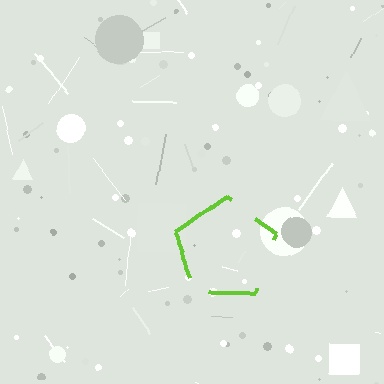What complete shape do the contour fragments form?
The contour fragments form a pentagon.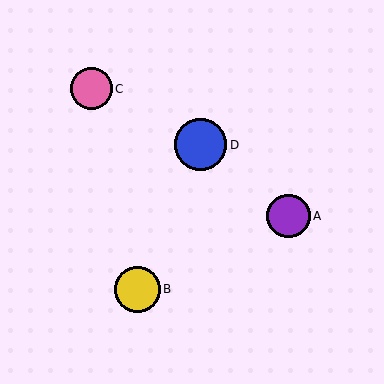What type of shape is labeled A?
Shape A is a purple circle.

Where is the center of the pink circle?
The center of the pink circle is at (91, 89).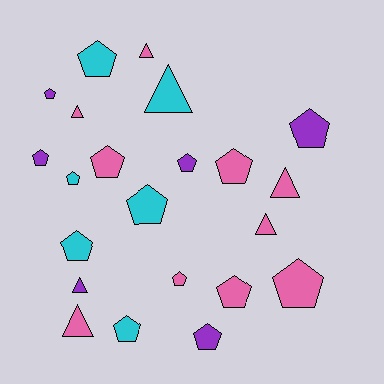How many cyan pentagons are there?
There are 5 cyan pentagons.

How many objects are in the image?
There are 22 objects.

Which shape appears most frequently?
Pentagon, with 15 objects.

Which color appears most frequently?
Pink, with 10 objects.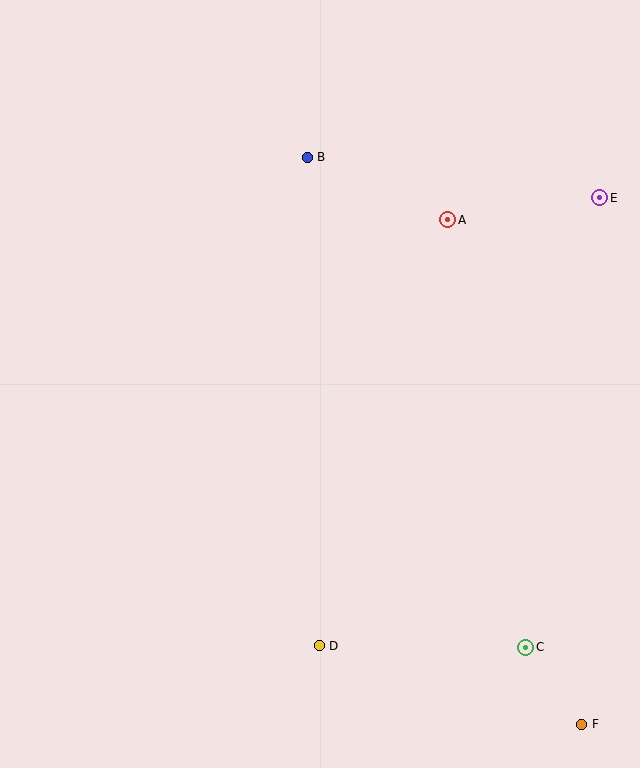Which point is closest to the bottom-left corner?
Point D is closest to the bottom-left corner.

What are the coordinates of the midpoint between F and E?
The midpoint between F and E is at (591, 461).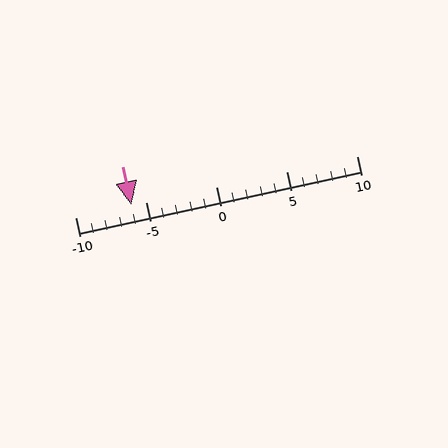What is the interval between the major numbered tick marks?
The major tick marks are spaced 5 units apart.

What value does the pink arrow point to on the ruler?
The pink arrow points to approximately -6.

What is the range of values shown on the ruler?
The ruler shows values from -10 to 10.